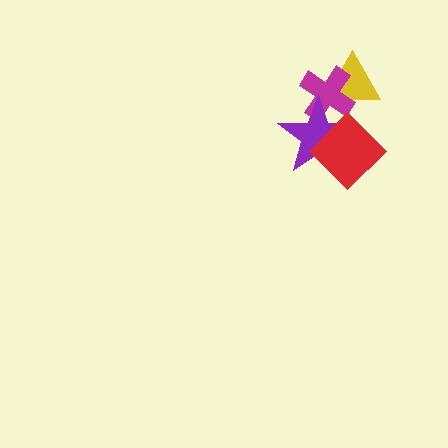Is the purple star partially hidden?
Yes, it is partially covered by another shape.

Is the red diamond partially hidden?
No, no other shape covers it.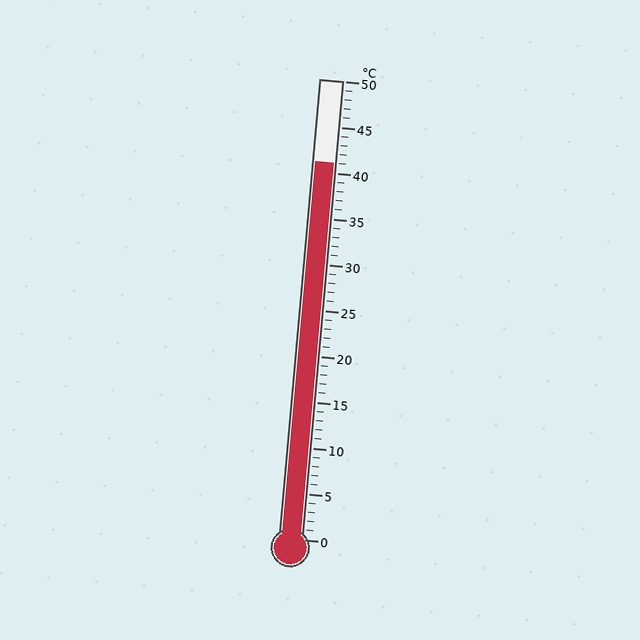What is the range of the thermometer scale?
The thermometer scale ranges from 0°C to 50°C.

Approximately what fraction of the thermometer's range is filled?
The thermometer is filled to approximately 80% of its range.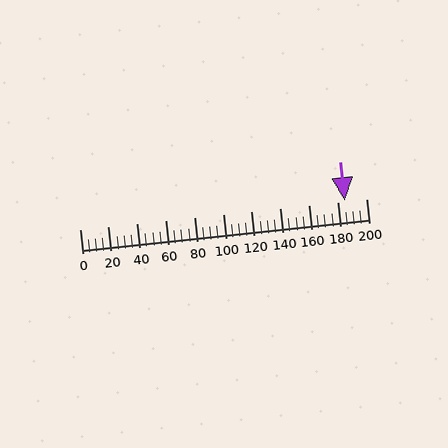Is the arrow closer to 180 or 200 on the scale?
The arrow is closer to 180.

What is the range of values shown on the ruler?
The ruler shows values from 0 to 200.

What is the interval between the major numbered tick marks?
The major tick marks are spaced 20 units apart.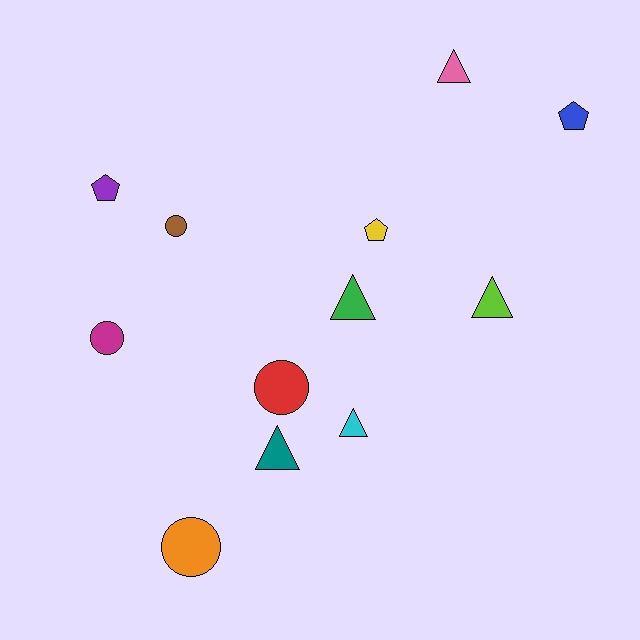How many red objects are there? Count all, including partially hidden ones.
There is 1 red object.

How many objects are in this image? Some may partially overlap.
There are 12 objects.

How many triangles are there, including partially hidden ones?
There are 5 triangles.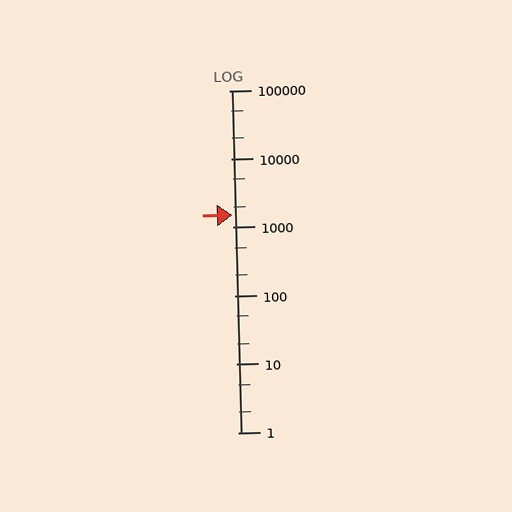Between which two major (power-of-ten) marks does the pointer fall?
The pointer is between 1000 and 10000.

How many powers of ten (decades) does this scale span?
The scale spans 5 decades, from 1 to 100000.